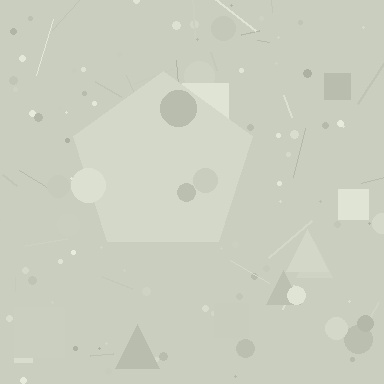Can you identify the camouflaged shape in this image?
The camouflaged shape is a pentagon.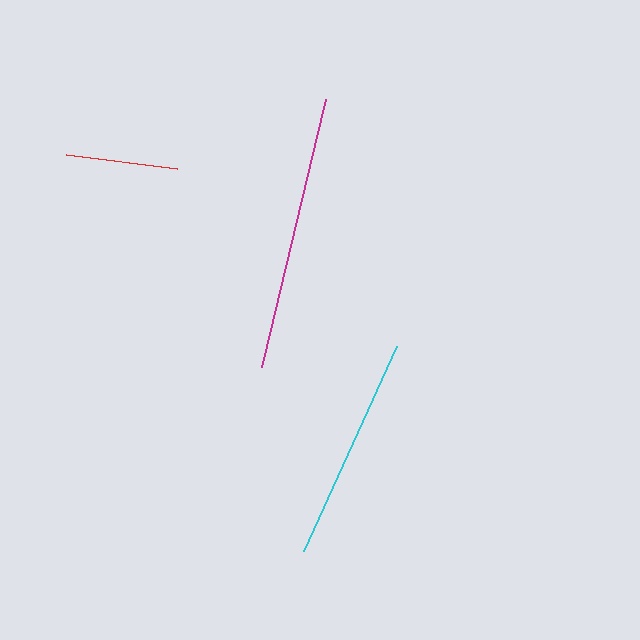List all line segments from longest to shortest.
From longest to shortest: magenta, cyan, red.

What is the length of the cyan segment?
The cyan segment is approximately 225 pixels long.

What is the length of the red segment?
The red segment is approximately 112 pixels long.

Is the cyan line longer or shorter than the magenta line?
The magenta line is longer than the cyan line.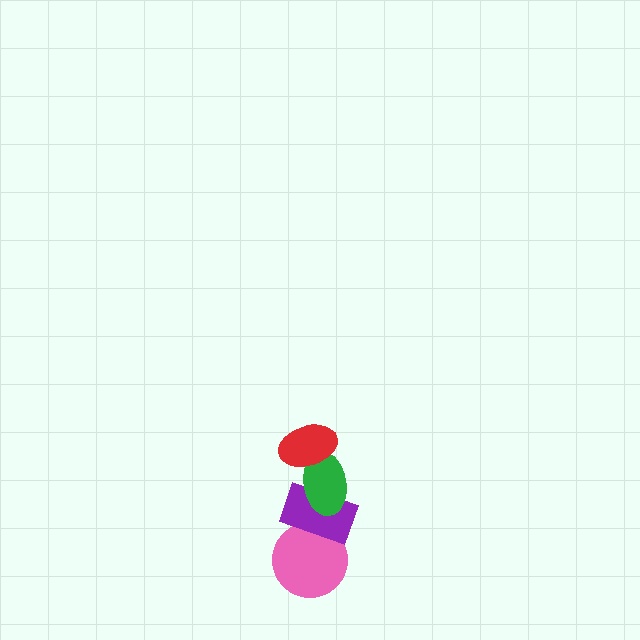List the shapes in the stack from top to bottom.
From top to bottom: the red ellipse, the green ellipse, the purple rectangle, the pink circle.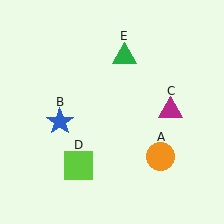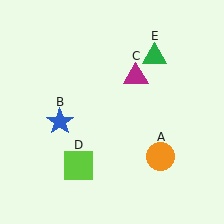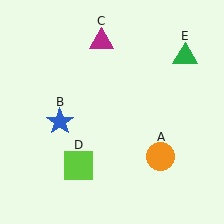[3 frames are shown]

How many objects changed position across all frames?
2 objects changed position: magenta triangle (object C), green triangle (object E).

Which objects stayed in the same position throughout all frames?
Orange circle (object A) and blue star (object B) and lime square (object D) remained stationary.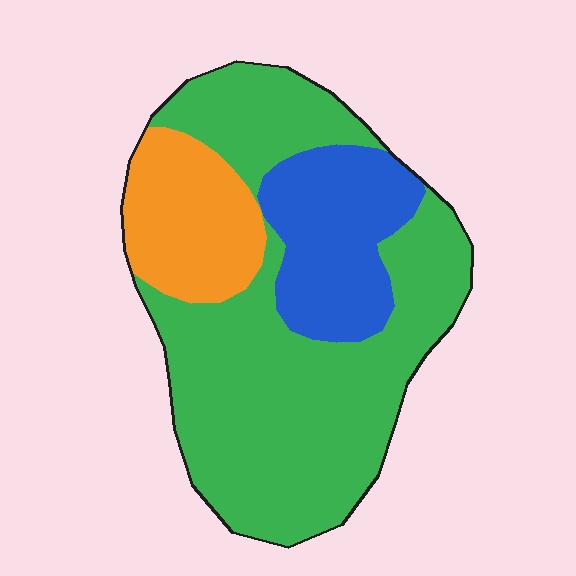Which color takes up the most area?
Green, at roughly 65%.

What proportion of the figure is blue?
Blue takes up about one fifth (1/5) of the figure.